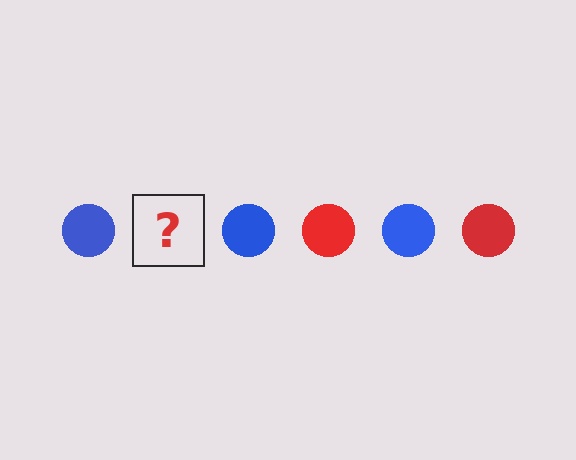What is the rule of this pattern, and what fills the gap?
The rule is that the pattern cycles through blue, red circles. The gap should be filled with a red circle.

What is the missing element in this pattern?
The missing element is a red circle.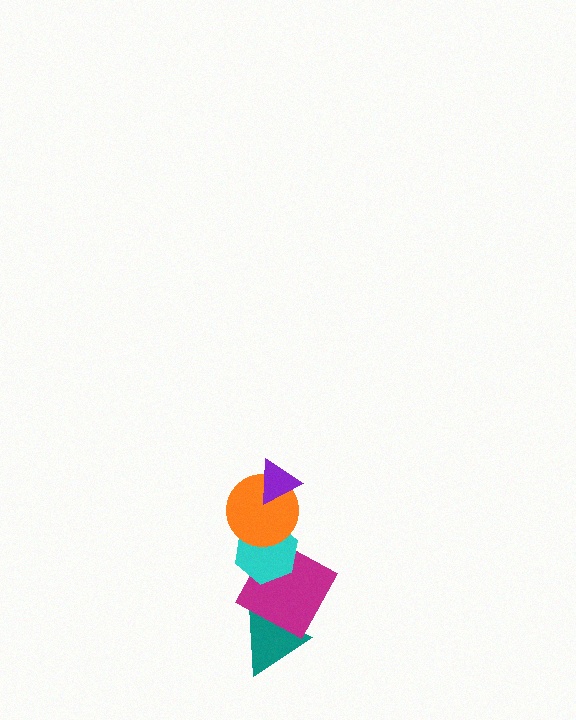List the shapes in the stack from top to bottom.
From top to bottom: the purple triangle, the orange circle, the cyan hexagon, the magenta square, the teal triangle.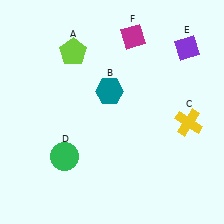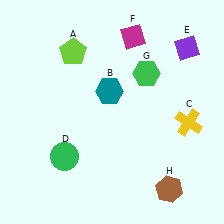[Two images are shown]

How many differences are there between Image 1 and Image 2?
There are 2 differences between the two images.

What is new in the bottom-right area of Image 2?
A brown hexagon (H) was added in the bottom-right area of Image 2.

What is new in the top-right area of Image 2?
A green hexagon (G) was added in the top-right area of Image 2.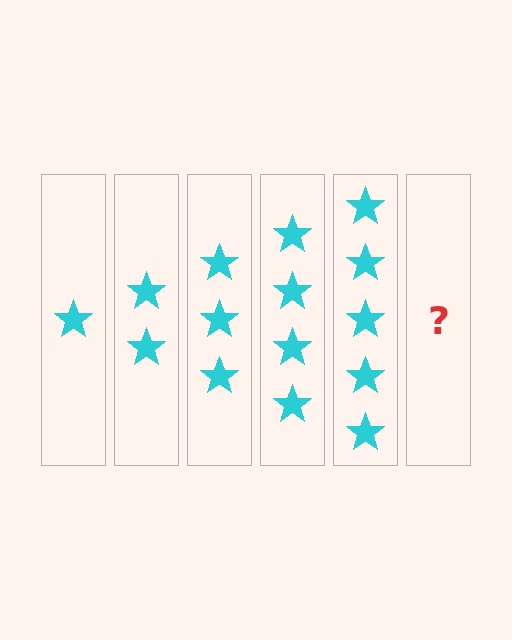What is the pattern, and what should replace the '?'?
The pattern is that each step adds one more star. The '?' should be 6 stars.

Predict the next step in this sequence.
The next step is 6 stars.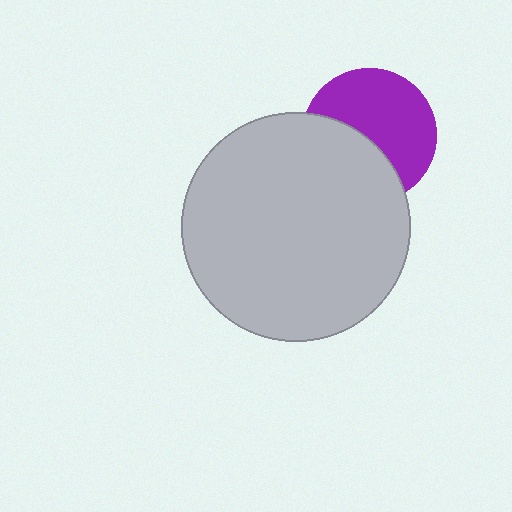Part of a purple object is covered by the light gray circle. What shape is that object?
It is a circle.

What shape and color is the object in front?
The object in front is a light gray circle.